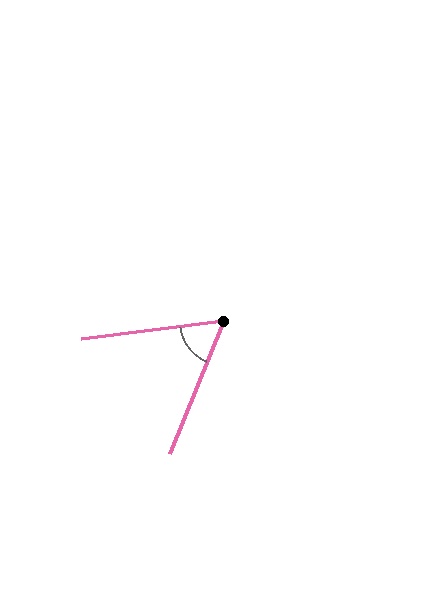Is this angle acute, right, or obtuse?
It is acute.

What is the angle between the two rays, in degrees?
Approximately 61 degrees.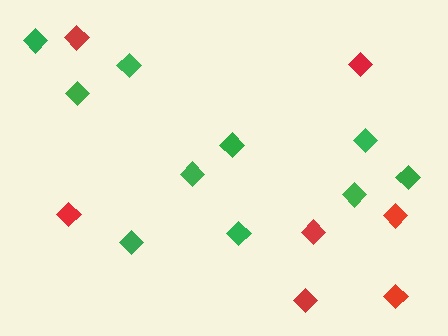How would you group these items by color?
There are 2 groups: one group of red diamonds (7) and one group of green diamonds (10).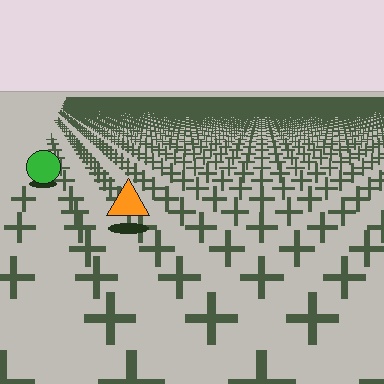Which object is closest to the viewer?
The orange triangle is closest. The texture marks near it are larger and more spread out.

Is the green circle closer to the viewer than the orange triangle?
No. The orange triangle is closer — you can tell from the texture gradient: the ground texture is coarser near it.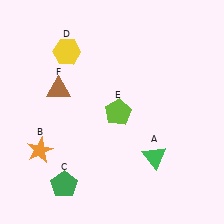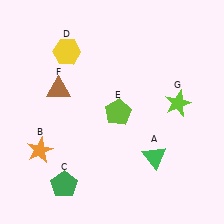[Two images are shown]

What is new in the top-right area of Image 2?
A lime star (G) was added in the top-right area of Image 2.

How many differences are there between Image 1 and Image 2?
There is 1 difference between the two images.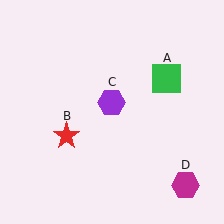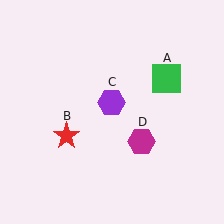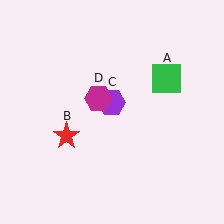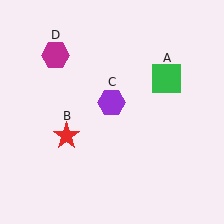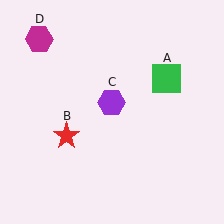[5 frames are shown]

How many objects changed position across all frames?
1 object changed position: magenta hexagon (object D).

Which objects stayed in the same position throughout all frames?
Green square (object A) and red star (object B) and purple hexagon (object C) remained stationary.